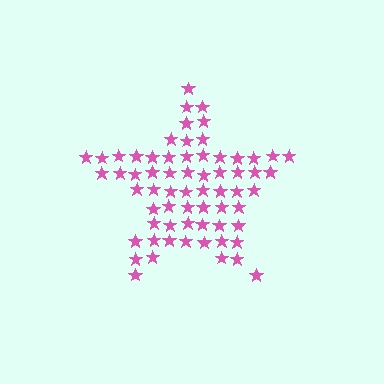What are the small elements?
The small elements are stars.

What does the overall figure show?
The overall figure shows a star.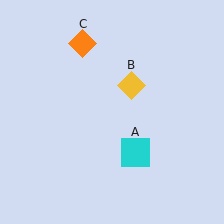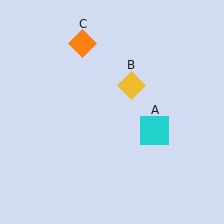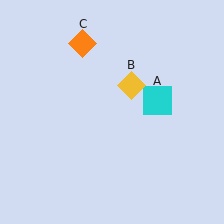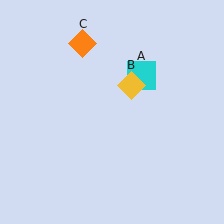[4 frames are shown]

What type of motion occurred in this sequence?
The cyan square (object A) rotated counterclockwise around the center of the scene.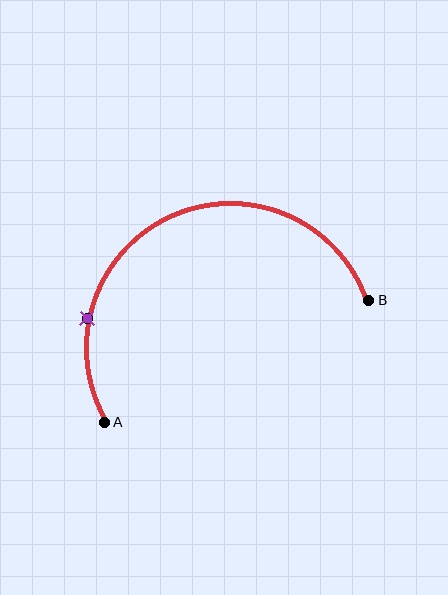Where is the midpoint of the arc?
The arc midpoint is the point on the curve farthest from the straight line joining A and B. It sits above that line.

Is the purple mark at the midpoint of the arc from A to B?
No. The purple mark lies on the arc but is closer to endpoint A. The arc midpoint would be at the point on the curve equidistant along the arc from both A and B.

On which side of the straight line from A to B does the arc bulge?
The arc bulges above the straight line connecting A and B.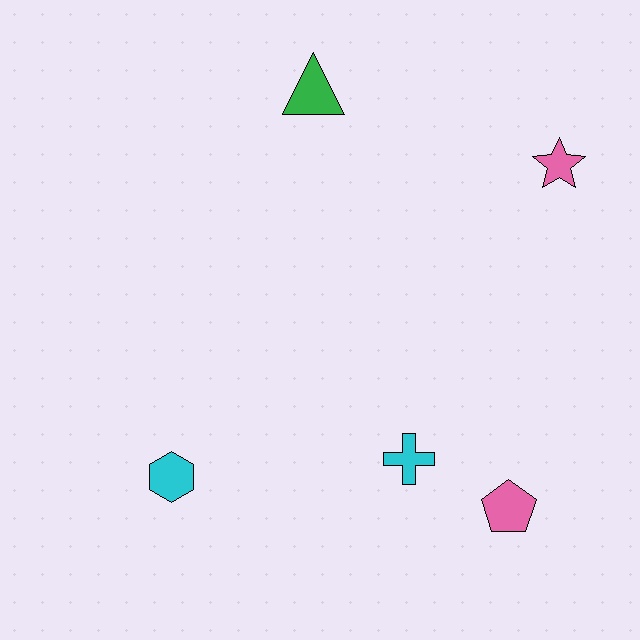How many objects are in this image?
There are 5 objects.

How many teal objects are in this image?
There are no teal objects.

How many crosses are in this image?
There is 1 cross.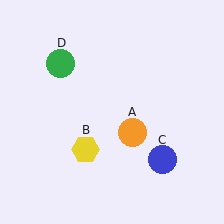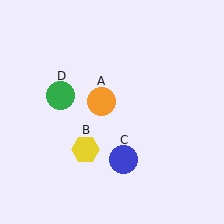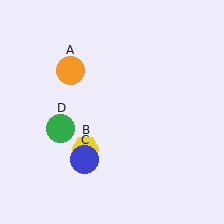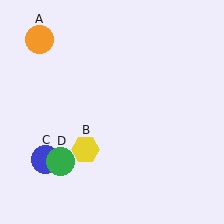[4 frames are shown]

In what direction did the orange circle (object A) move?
The orange circle (object A) moved up and to the left.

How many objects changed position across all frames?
3 objects changed position: orange circle (object A), blue circle (object C), green circle (object D).